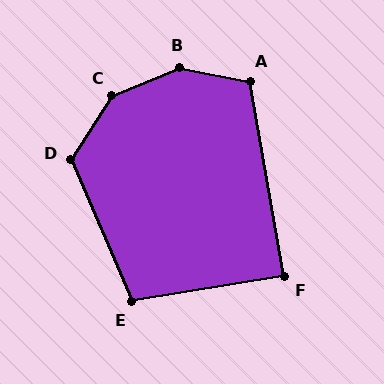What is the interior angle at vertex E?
Approximately 104 degrees (obtuse).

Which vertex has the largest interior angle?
B, at approximately 146 degrees.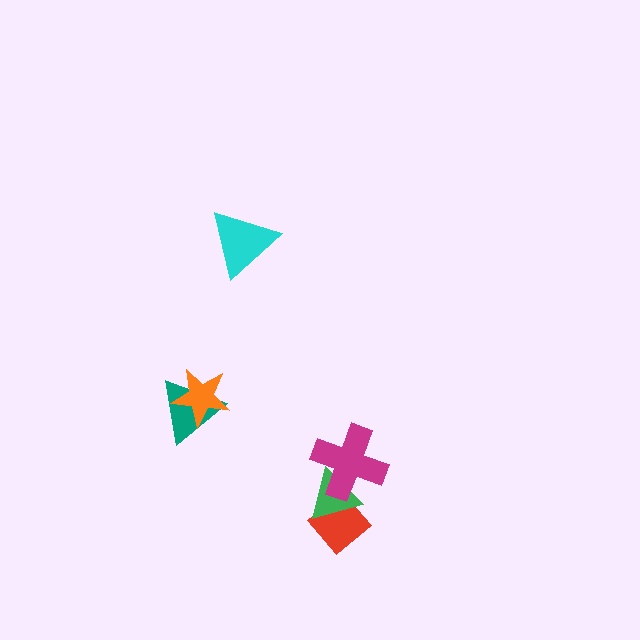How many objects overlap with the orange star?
1 object overlaps with the orange star.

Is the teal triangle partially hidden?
Yes, it is partially covered by another shape.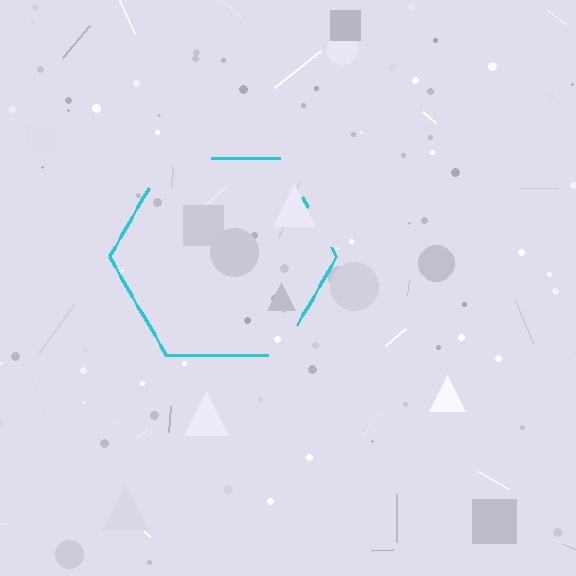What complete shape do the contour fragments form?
The contour fragments form a hexagon.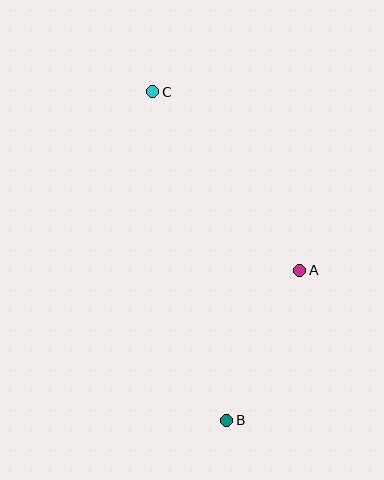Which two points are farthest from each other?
Points B and C are farthest from each other.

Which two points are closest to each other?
Points A and B are closest to each other.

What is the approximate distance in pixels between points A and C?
The distance between A and C is approximately 231 pixels.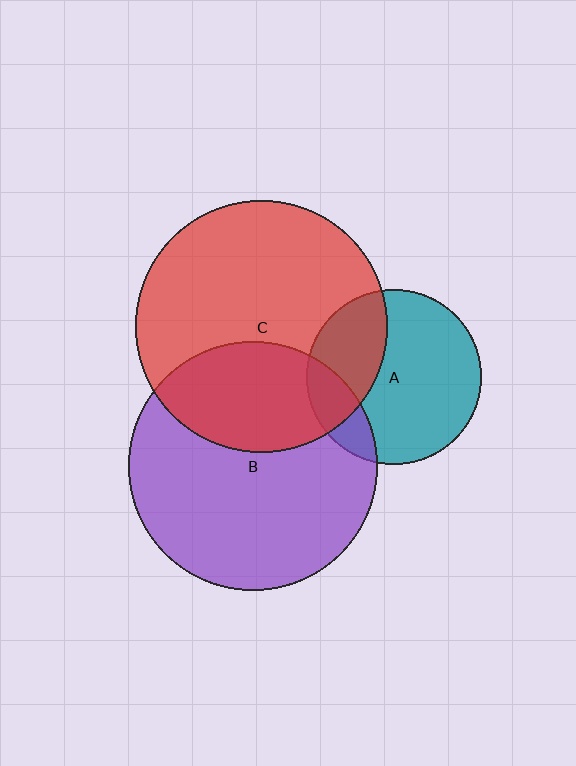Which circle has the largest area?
Circle C (red).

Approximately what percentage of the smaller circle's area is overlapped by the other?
Approximately 15%.